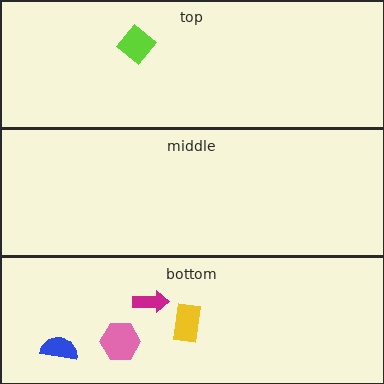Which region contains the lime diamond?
The top region.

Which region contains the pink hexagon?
The bottom region.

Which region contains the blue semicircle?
The bottom region.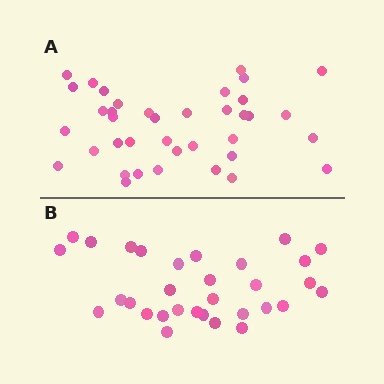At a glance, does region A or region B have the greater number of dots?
Region A (the top region) has more dots.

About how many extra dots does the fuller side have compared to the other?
Region A has roughly 8 or so more dots than region B.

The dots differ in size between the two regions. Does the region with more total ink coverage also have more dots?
No. Region B has more total ink coverage because its dots are larger, but region A actually contains more individual dots. Total area can be misleading — the number of items is what matters here.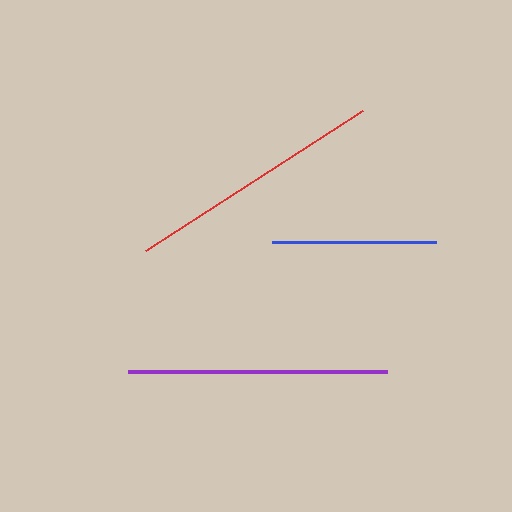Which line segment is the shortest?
The blue line is the shortest at approximately 164 pixels.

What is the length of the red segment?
The red segment is approximately 259 pixels long.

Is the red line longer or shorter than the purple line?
The purple line is longer than the red line.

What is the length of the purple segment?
The purple segment is approximately 259 pixels long.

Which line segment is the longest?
The purple line is the longest at approximately 259 pixels.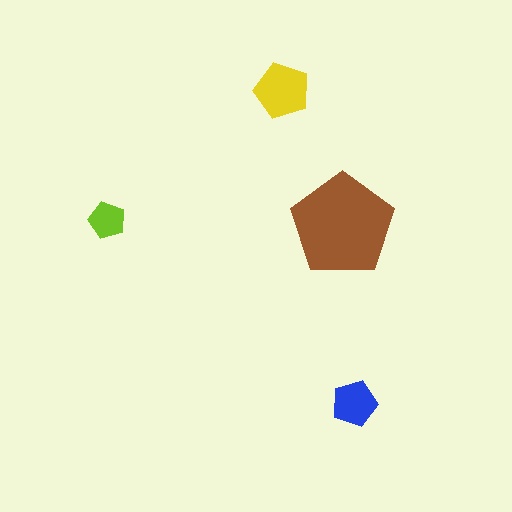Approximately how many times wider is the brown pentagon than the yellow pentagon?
About 2 times wider.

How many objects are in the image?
There are 4 objects in the image.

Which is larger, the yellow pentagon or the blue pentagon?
The yellow one.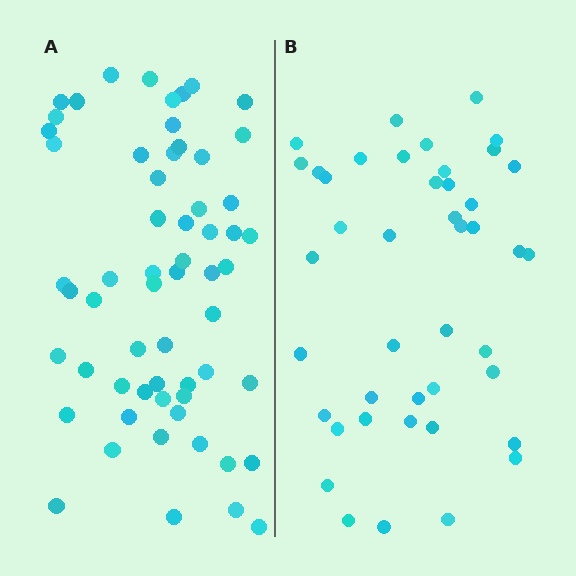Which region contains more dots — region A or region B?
Region A (the left region) has more dots.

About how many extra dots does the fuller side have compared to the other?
Region A has approximately 15 more dots than region B.